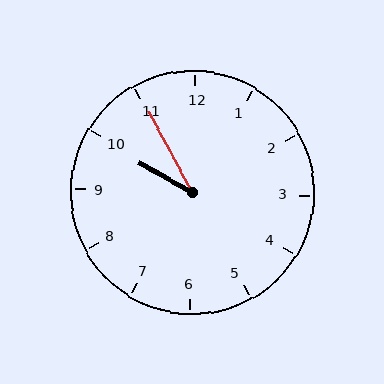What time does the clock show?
9:55.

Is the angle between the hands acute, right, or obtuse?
It is acute.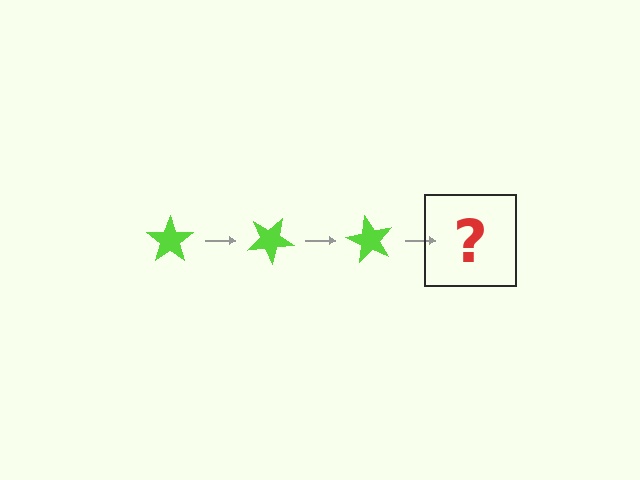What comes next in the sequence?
The next element should be a lime star rotated 90 degrees.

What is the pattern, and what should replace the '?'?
The pattern is that the star rotates 30 degrees each step. The '?' should be a lime star rotated 90 degrees.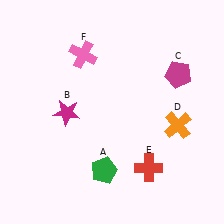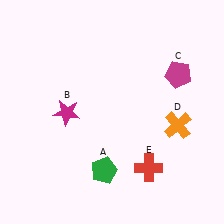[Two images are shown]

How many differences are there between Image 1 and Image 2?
There is 1 difference between the two images.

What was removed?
The pink cross (F) was removed in Image 2.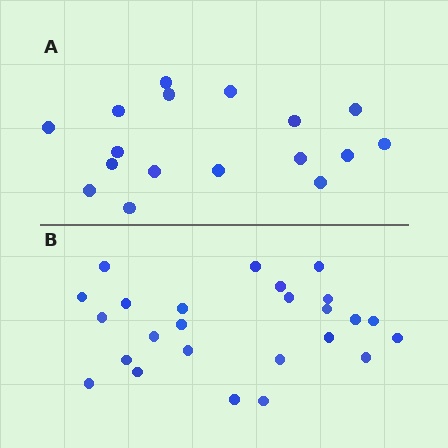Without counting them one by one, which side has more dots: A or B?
Region B (the bottom region) has more dots.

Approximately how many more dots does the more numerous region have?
Region B has roughly 8 or so more dots than region A.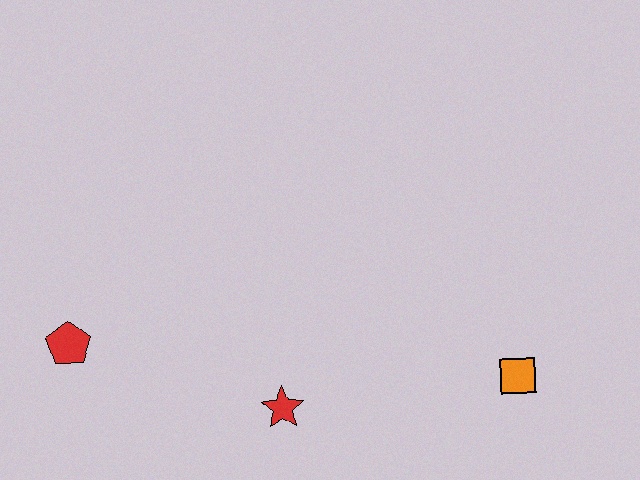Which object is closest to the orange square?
The red star is closest to the orange square.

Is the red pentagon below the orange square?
No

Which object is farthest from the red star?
The orange square is farthest from the red star.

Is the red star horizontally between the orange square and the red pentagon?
Yes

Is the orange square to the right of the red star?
Yes